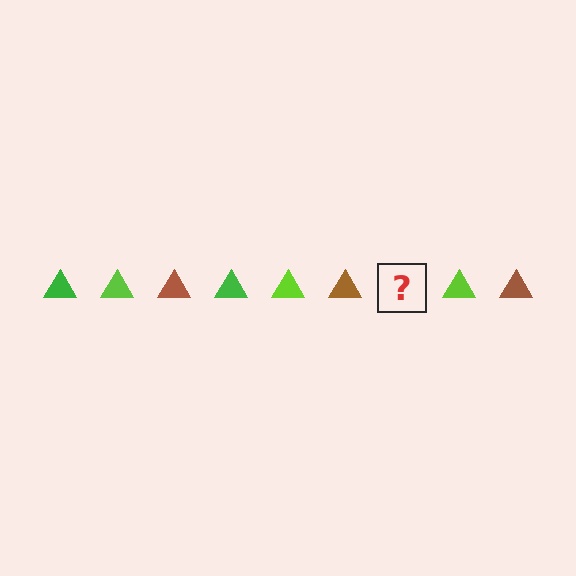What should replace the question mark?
The question mark should be replaced with a green triangle.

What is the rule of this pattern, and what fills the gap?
The rule is that the pattern cycles through green, lime, brown triangles. The gap should be filled with a green triangle.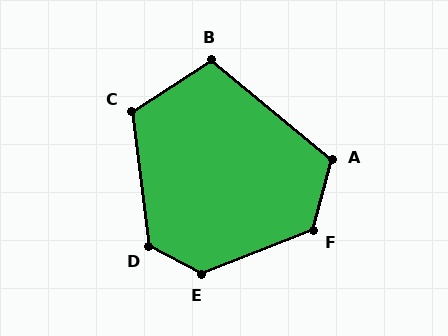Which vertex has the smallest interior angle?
B, at approximately 108 degrees.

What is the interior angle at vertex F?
Approximately 127 degrees (obtuse).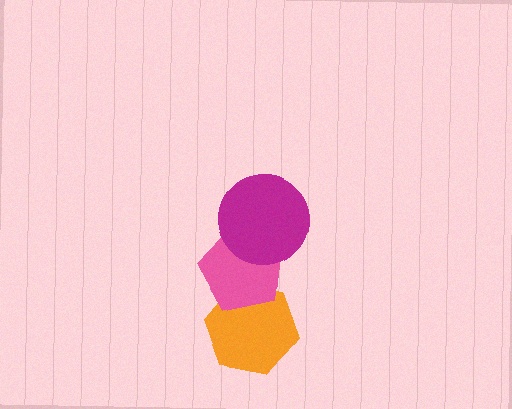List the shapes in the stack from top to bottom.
From top to bottom: the magenta circle, the pink pentagon, the orange hexagon.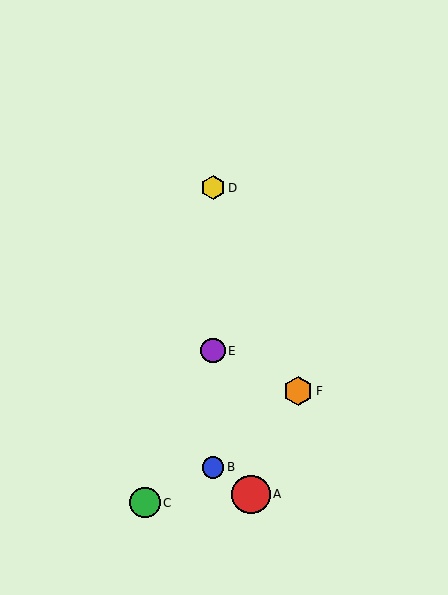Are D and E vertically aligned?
Yes, both are at x≈213.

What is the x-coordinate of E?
Object E is at x≈213.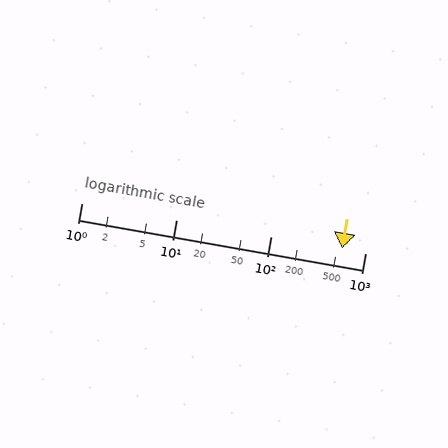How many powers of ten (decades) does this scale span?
The scale spans 3 decades, from 1 to 1000.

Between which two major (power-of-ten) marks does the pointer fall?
The pointer is between 100 and 1000.